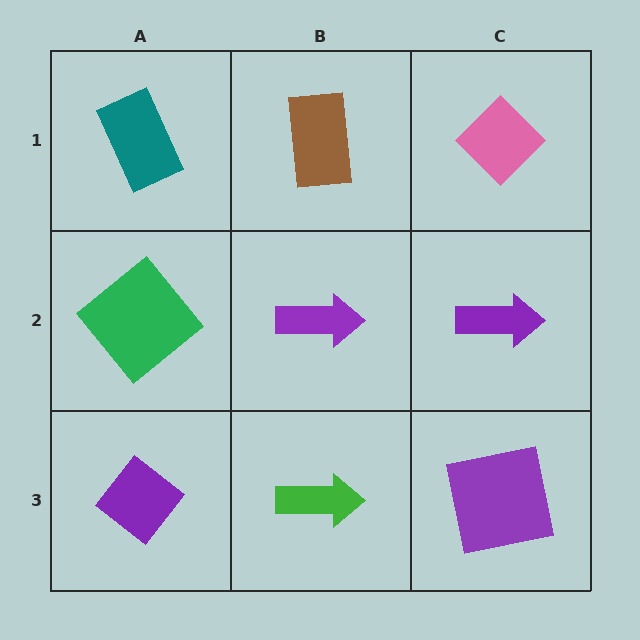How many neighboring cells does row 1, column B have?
3.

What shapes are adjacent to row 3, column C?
A purple arrow (row 2, column C), a green arrow (row 3, column B).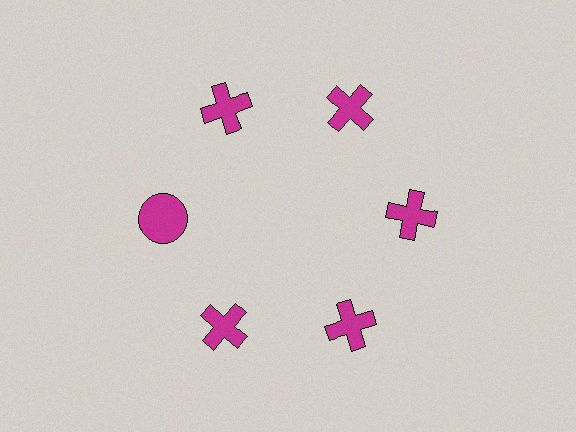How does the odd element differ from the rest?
It has a different shape: circle instead of cross.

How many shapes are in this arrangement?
There are 6 shapes arranged in a ring pattern.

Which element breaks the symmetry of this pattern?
The magenta circle at roughly the 9 o'clock position breaks the symmetry. All other shapes are magenta crosses.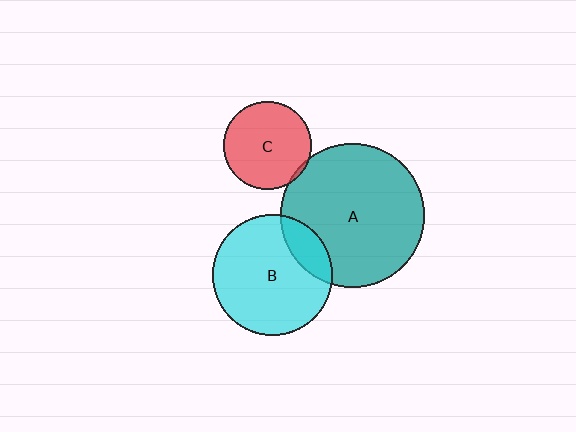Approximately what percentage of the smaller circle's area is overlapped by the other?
Approximately 5%.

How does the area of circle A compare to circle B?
Approximately 1.4 times.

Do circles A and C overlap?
Yes.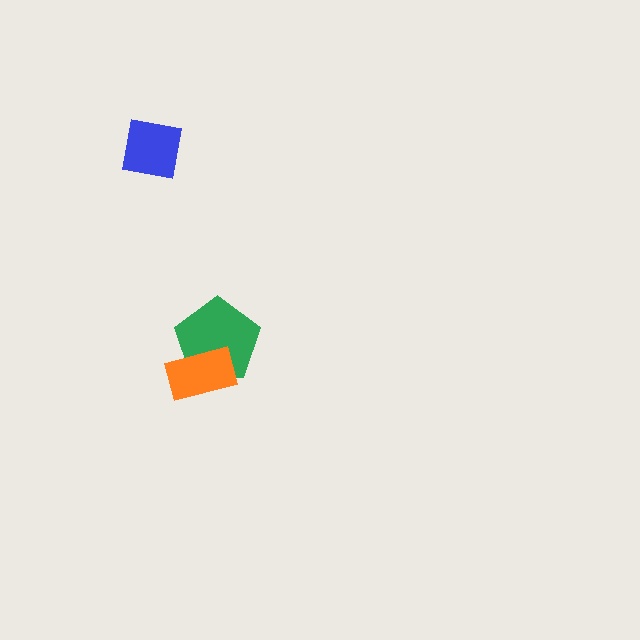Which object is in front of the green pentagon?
The orange rectangle is in front of the green pentagon.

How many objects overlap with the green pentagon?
1 object overlaps with the green pentagon.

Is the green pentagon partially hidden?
Yes, it is partially covered by another shape.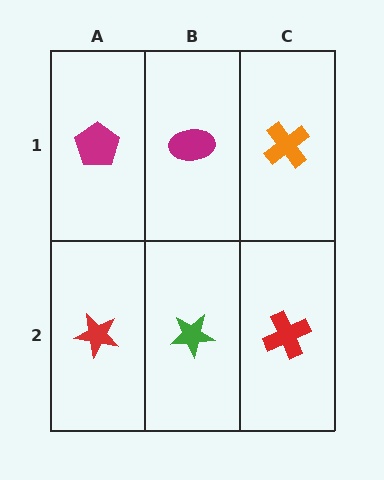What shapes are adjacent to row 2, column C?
An orange cross (row 1, column C), a green star (row 2, column B).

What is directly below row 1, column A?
A red star.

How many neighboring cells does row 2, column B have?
3.